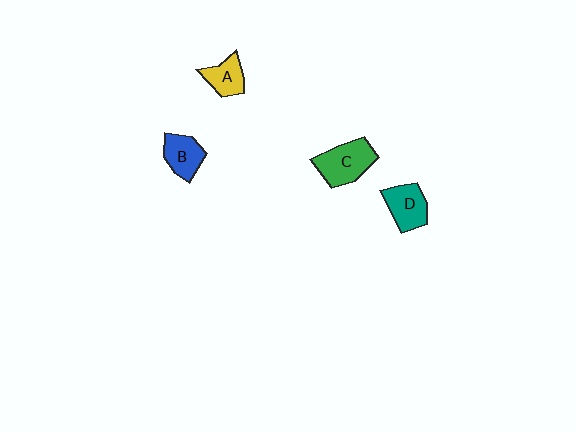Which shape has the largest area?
Shape C (green).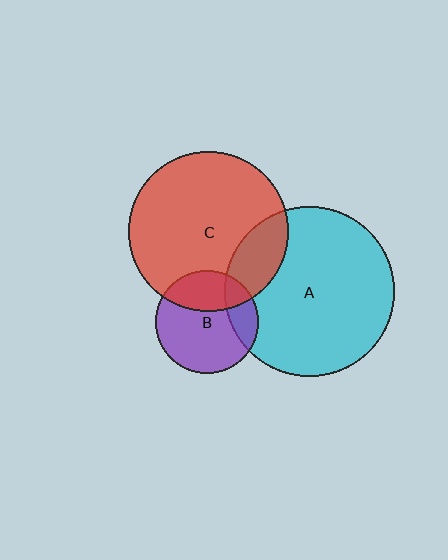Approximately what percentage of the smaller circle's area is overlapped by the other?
Approximately 30%.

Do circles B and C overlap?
Yes.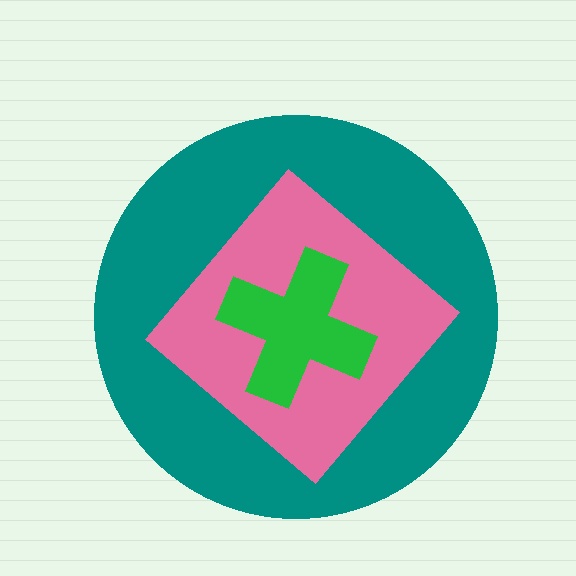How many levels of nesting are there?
3.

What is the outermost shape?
The teal circle.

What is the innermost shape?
The green cross.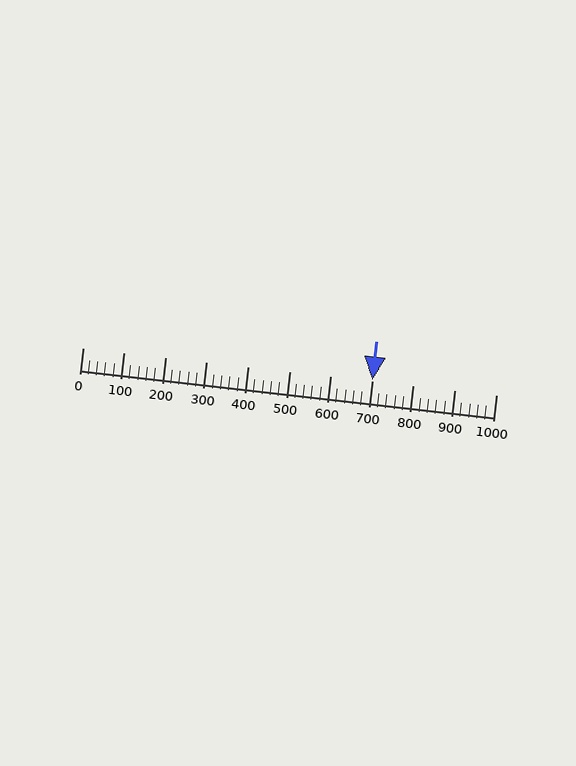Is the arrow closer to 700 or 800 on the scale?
The arrow is closer to 700.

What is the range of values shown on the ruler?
The ruler shows values from 0 to 1000.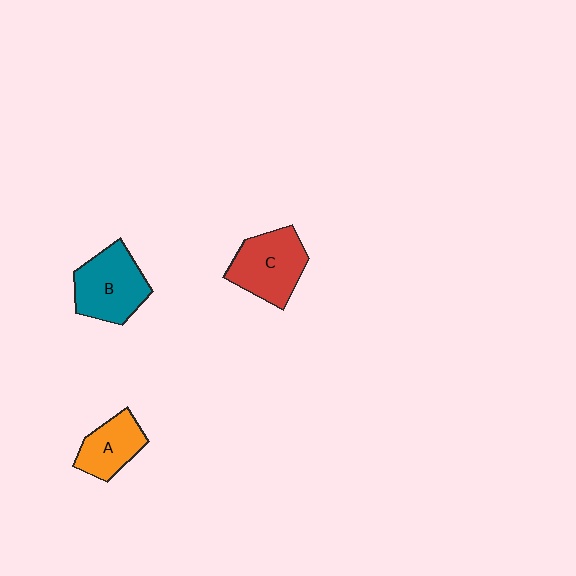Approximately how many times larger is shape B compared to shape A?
Approximately 1.4 times.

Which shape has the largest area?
Shape C (red).